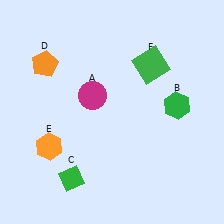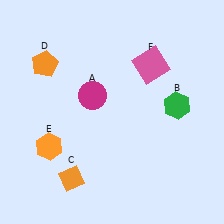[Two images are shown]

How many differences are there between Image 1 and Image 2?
There are 2 differences between the two images.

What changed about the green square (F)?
In Image 1, F is green. In Image 2, it changed to pink.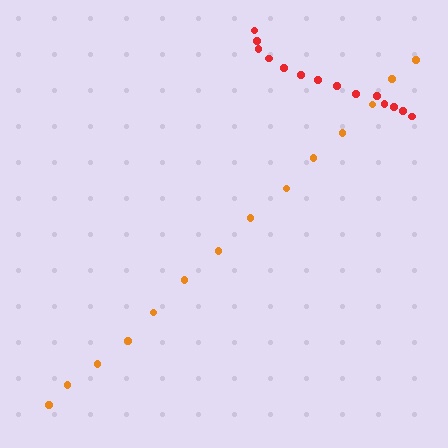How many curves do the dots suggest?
There are 2 distinct paths.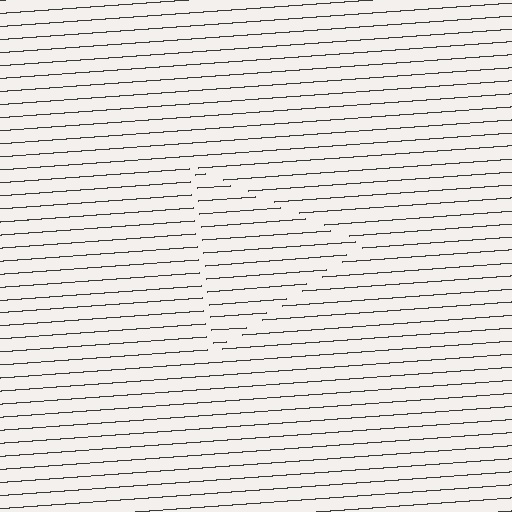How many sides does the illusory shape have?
3 sides — the line-ends trace a triangle.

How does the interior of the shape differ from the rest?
The interior of the shape contains the same grating, shifted by half a period — the contour is defined by the phase discontinuity where line-ends from the inner and outer gratings abut.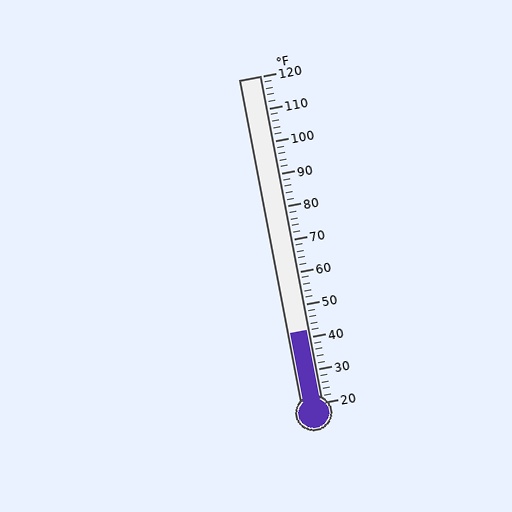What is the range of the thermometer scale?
The thermometer scale ranges from 20°F to 120°F.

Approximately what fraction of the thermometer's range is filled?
The thermometer is filled to approximately 20% of its range.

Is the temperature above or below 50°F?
The temperature is below 50°F.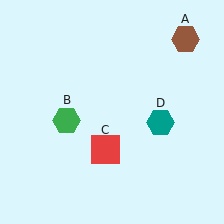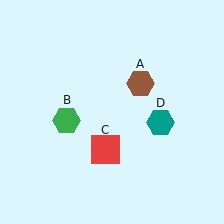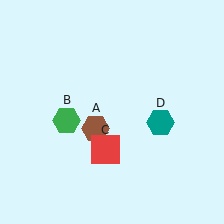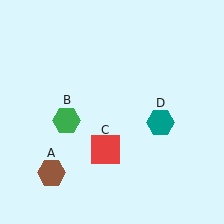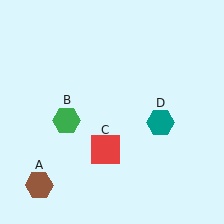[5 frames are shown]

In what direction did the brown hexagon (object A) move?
The brown hexagon (object A) moved down and to the left.